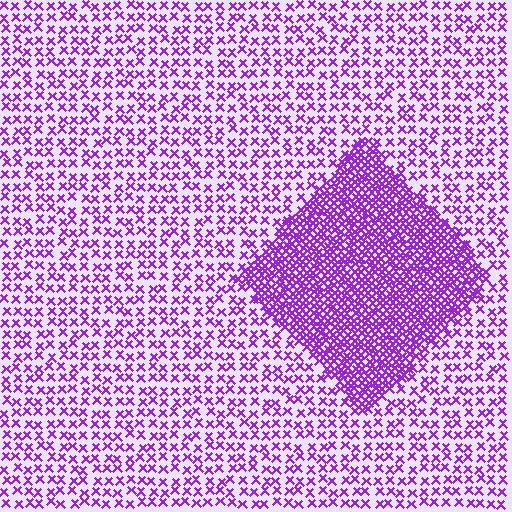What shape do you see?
I see a diamond.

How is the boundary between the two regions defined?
The boundary is defined by a change in element density (approximately 2.7x ratio). All elements are the same color, size, and shape.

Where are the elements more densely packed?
The elements are more densely packed inside the diamond boundary.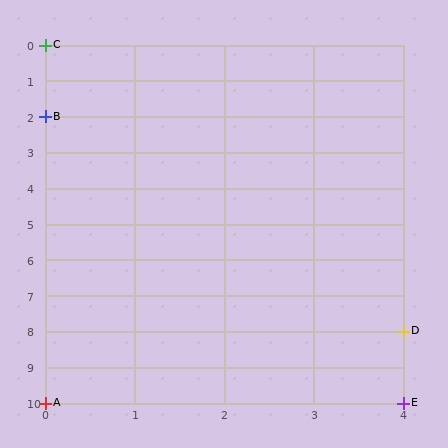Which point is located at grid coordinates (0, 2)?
Point B is at (0, 2).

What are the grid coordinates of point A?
Point A is at grid coordinates (0, 10).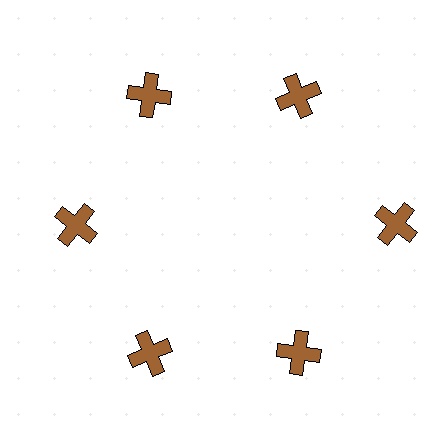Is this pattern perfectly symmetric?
No. The 6 brown crosses are arranged in a ring, but one element near the 3 o'clock position is pushed outward from the center, breaking the 6-fold rotational symmetry.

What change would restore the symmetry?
The symmetry would be restored by moving it inward, back onto the ring so that all 6 crosses sit at equal angles and equal distance from the center.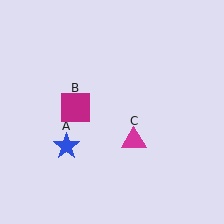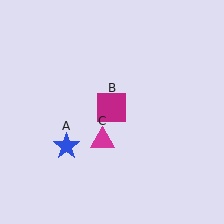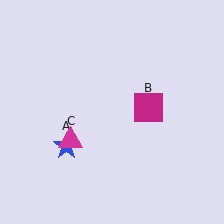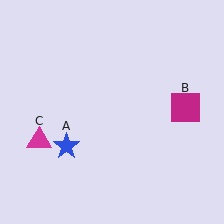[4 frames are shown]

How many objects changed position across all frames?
2 objects changed position: magenta square (object B), magenta triangle (object C).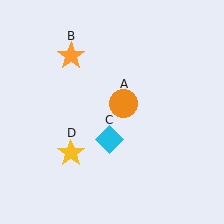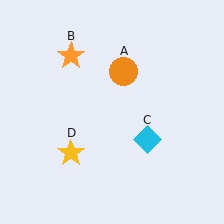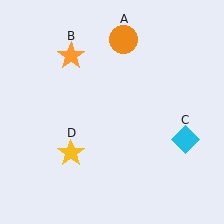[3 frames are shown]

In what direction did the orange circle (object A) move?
The orange circle (object A) moved up.